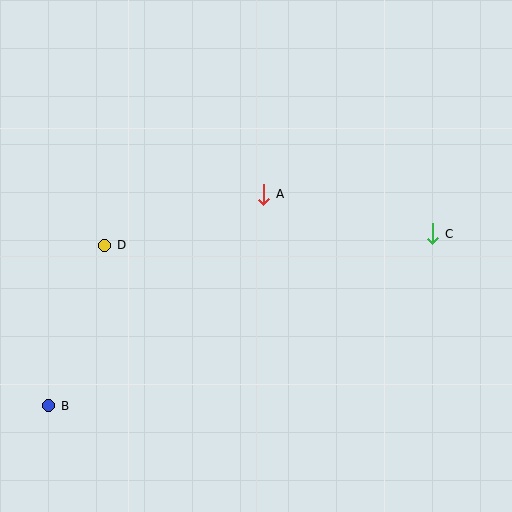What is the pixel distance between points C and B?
The distance between C and B is 420 pixels.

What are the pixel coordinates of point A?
Point A is at (264, 194).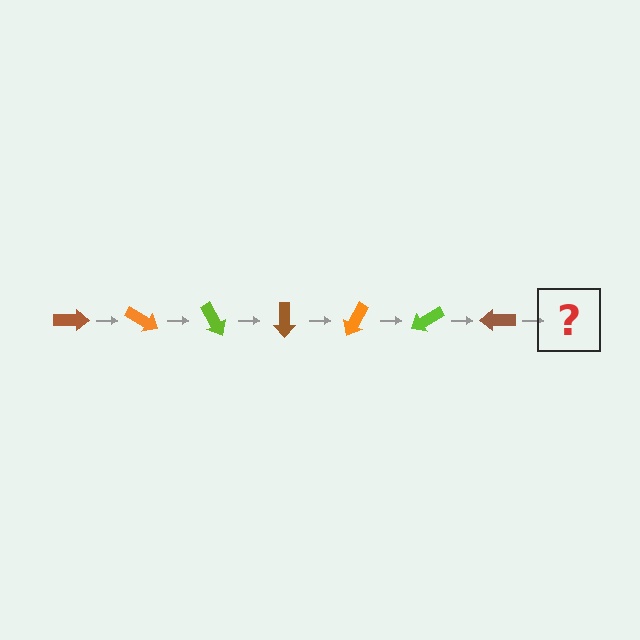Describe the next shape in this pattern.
It should be an orange arrow, rotated 210 degrees from the start.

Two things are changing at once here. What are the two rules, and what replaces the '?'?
The two rules are that it rotates 30 degrees each step and the color cycles through brown, orange, and lime. The '?' should be an orange arrow, rotated 210 degrees from the start.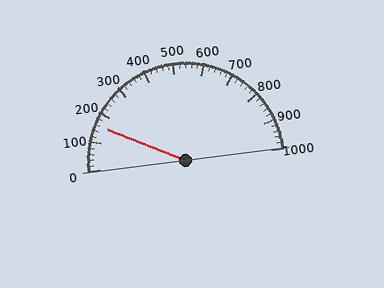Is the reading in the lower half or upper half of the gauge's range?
The reading is in the lower half of the range (0 to 1000).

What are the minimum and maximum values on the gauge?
The gauge ranges from 0 to 1000.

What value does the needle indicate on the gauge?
The needle indicates approximately 160.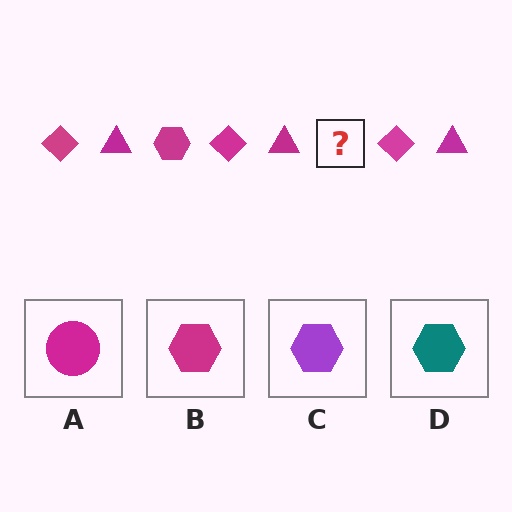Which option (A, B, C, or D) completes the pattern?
B.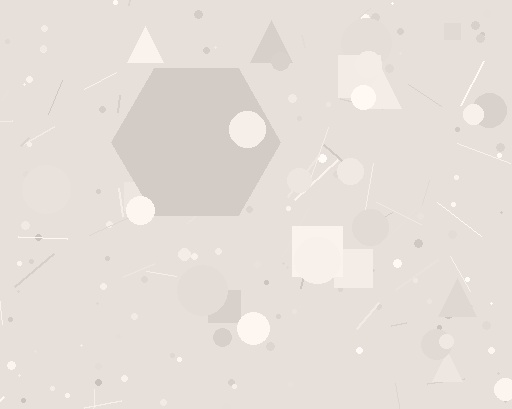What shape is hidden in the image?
A hexagon is hidden in the image.